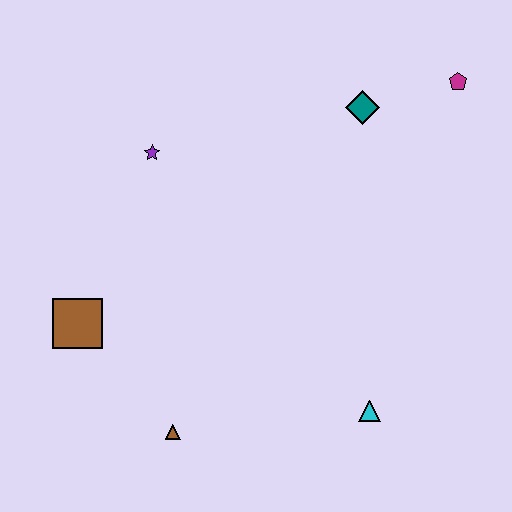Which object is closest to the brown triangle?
The brown square is closest to the brown triangle.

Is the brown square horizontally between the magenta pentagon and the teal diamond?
No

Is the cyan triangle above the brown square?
No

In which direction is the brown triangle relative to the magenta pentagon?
The brown triangle is below the magenta pentagon.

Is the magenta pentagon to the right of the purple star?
Yes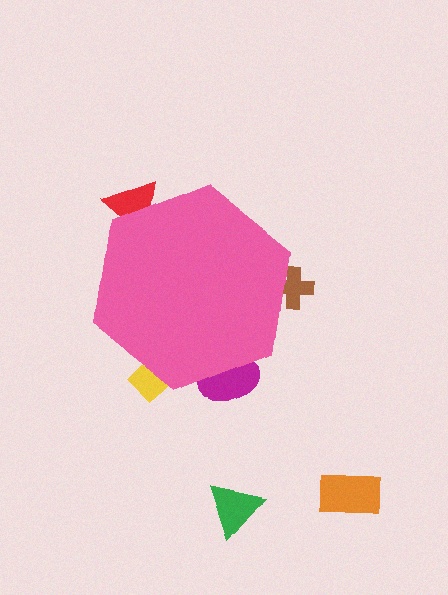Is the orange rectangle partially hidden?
No, the orange rectangle is fully visible.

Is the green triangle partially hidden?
No, the green triangle is fully visible.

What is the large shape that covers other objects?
A pink hexagon.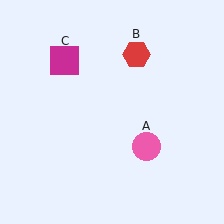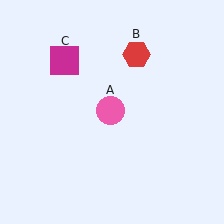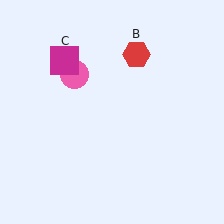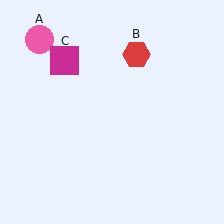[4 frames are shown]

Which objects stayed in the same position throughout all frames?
Red hexagon (object B) and magenta square (object C) remained stationary.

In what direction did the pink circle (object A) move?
The pink circle (object A) moved up and to the left.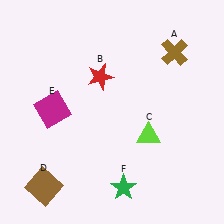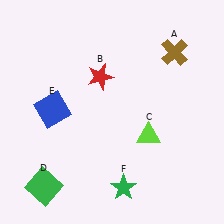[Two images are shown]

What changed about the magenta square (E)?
In Image 1, E is magenta. In Image 2, it changed to blue.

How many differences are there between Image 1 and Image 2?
There are 2 differences between the two images.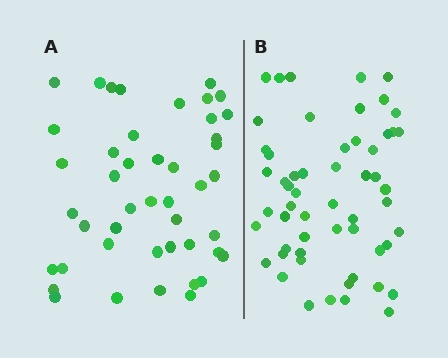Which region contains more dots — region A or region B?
Region B (the right region) has more dots.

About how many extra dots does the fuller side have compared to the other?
Region B has roughly 12 or so more dots than region A.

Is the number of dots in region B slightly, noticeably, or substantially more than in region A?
Region B has only slightly more — the two regions are fairly close. The ratio is roughly 1.2 to 1.